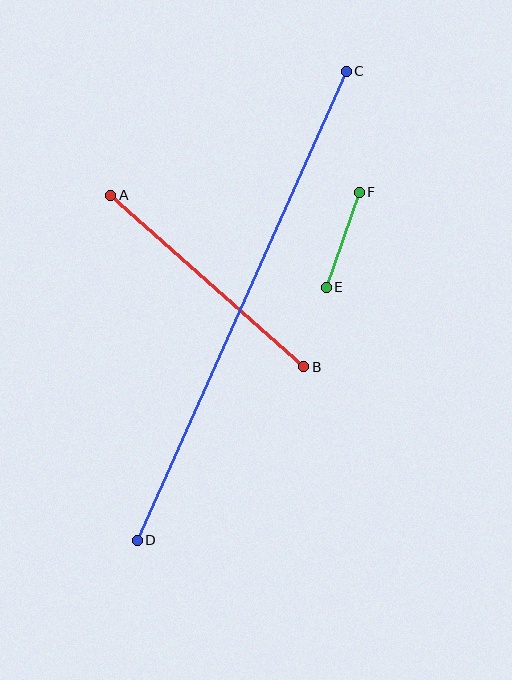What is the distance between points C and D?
The distance is approximately 514 pixels.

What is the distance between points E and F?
The distance is approximately 100 pixels.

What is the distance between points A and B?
The distance is approximately 258 pixels.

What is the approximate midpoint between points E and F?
The midpoint is at approximately (343, 240) pixels.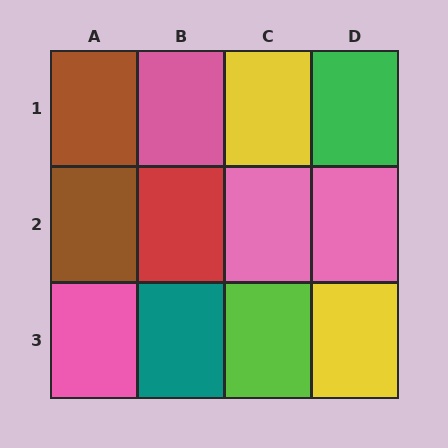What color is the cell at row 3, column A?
Pink.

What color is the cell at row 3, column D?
Yellow.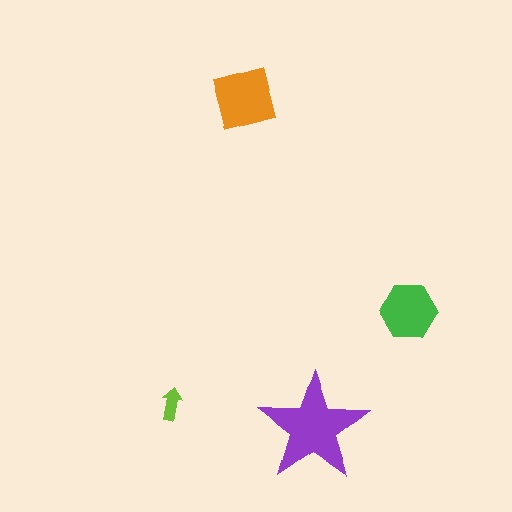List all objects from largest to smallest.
The purple star, the orange square, the green hexagon, the lime arrow.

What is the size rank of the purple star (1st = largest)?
1st.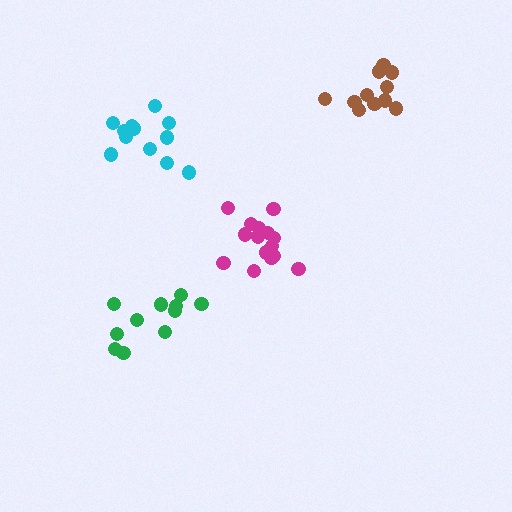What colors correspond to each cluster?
The clusters are colored: green, magenta, brown, cyan.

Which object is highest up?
The brown cluster is topmost.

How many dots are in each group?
Group 1: 11 dots, Group 2: 15 dots, Group 3: 11 dots, Group 4: 12 dots (49 total).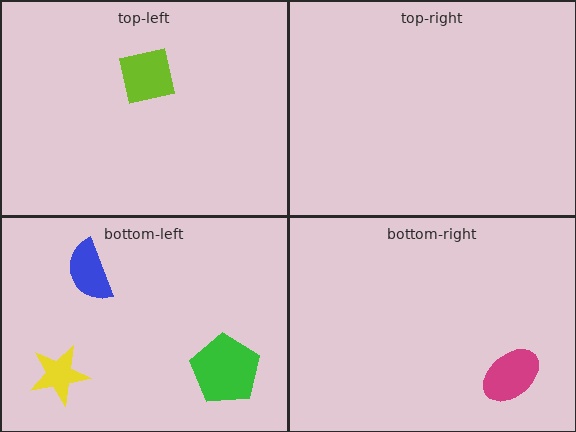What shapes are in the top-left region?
The lime square.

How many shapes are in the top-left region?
1.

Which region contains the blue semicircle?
The bottom-left region.